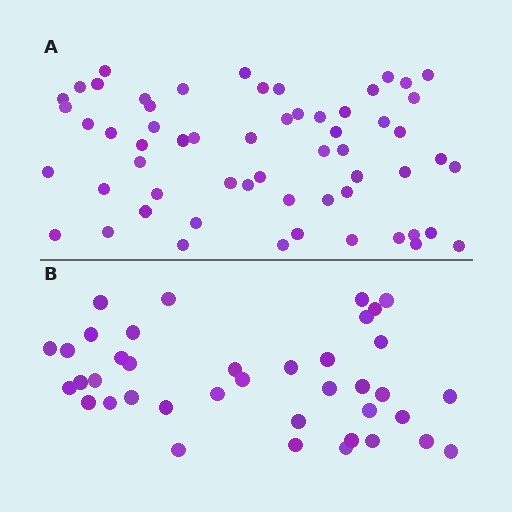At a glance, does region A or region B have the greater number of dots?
Region A (the top region) has more dots.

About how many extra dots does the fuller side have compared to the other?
Region A has approximately 20 more dots than region B.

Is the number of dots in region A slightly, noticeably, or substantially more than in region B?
Region A has substantially more. The ratio is roughly 1.5 to 1.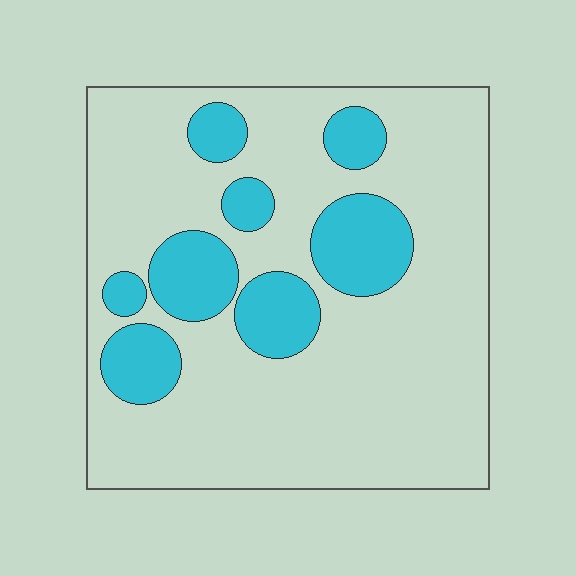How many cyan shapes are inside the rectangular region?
8.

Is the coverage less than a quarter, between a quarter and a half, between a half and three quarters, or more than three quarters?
Less than a quarter.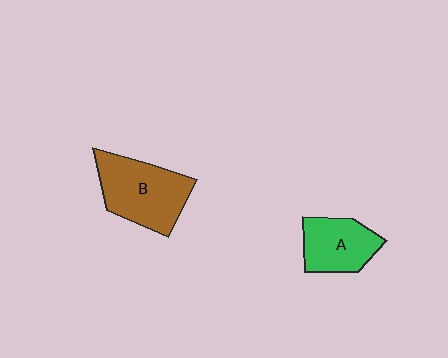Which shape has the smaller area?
Shape A (green).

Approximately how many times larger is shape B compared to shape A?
Approximately 1.4 times.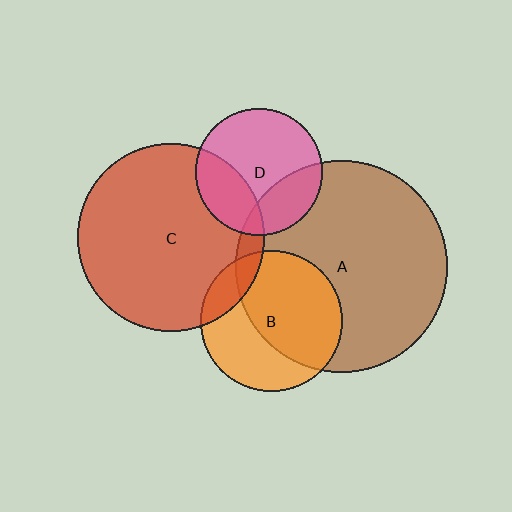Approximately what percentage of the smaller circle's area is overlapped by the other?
Approximately 55%.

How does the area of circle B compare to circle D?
Approximately 1.2 times.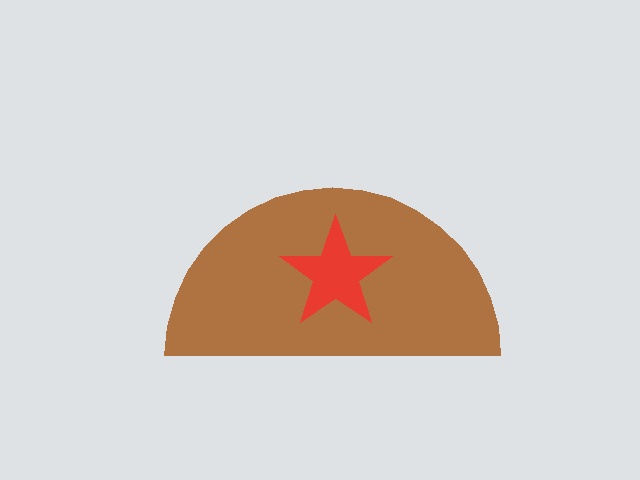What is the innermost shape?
The red star.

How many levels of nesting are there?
2.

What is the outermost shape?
The brown semicircle.